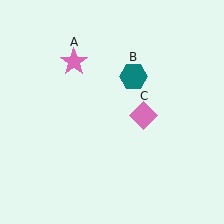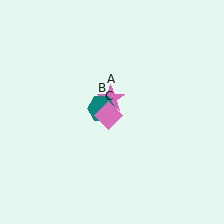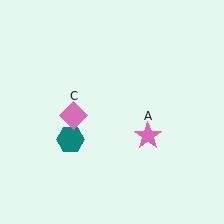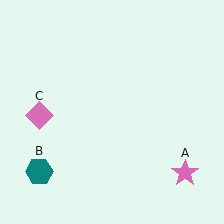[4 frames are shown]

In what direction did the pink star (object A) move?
The pink star (object A) moved down and to the right.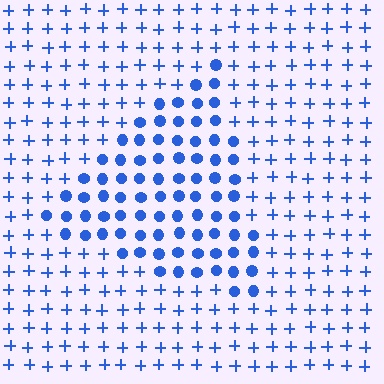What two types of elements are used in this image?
The image uses circles inside the triangle region and plus signs outside it.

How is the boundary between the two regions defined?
The boundary is defined by a change in element shape: circles inside vs. plus signs outside. All elements share the same color and spacing.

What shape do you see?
I see a triangle.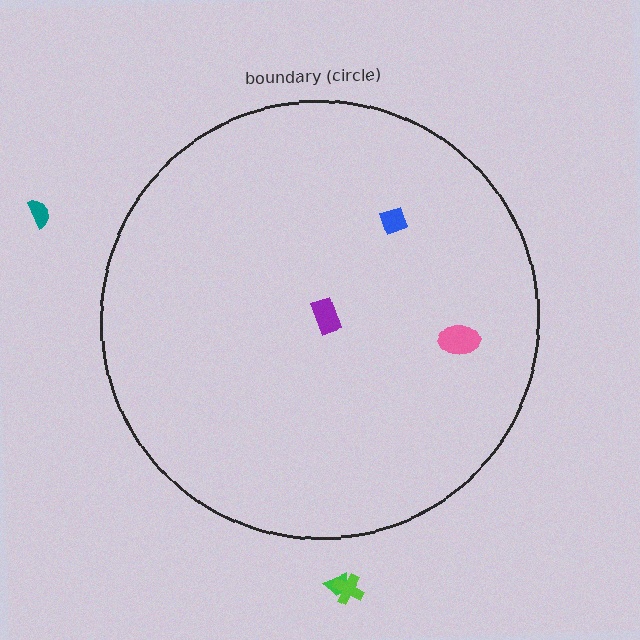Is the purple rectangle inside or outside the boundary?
Inside.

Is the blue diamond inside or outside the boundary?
Inside.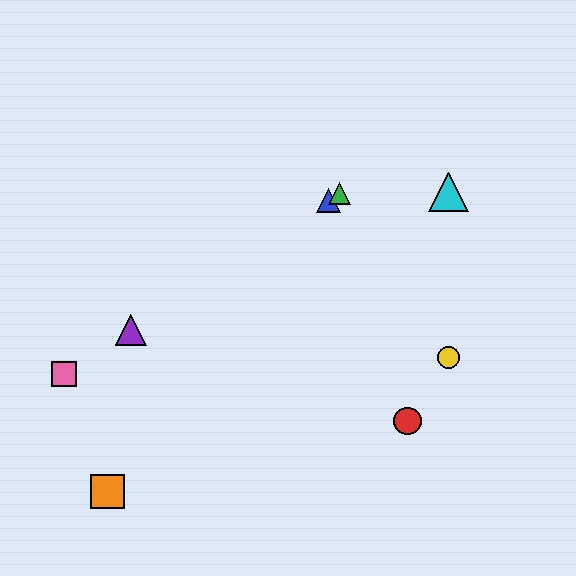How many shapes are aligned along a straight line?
4 shapes (the blue triangle, the green triangle, the purple triangle, the pink square) are aligned along a straight line.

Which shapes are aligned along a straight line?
The blue triangle, the green triangle, the purple triangle, the pink square are aligned along a straight line.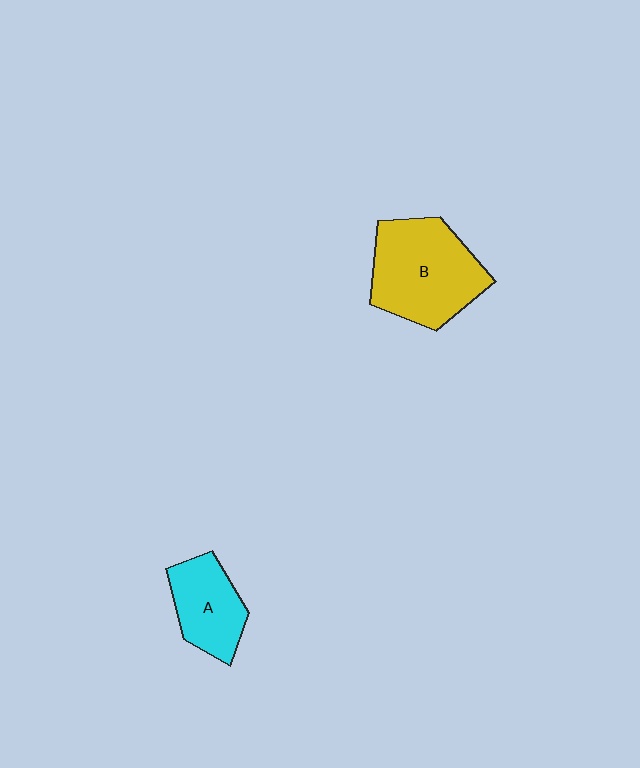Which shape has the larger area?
Shape B (yellow).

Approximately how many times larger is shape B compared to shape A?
Approximately 1.7 times.